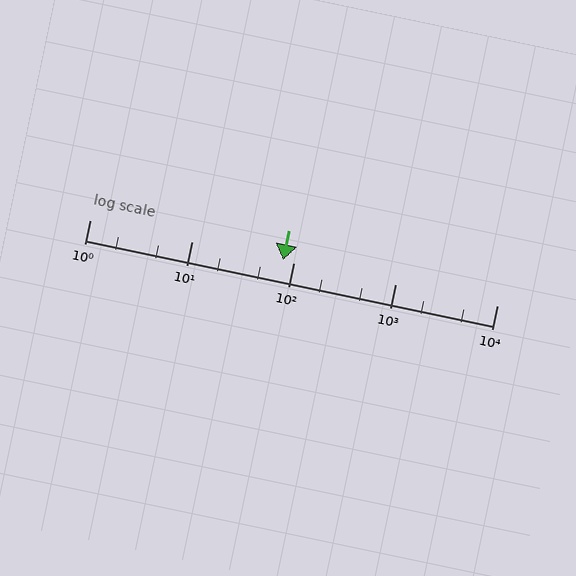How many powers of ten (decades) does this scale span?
The scale spans 4 decades, from 1 to 10000.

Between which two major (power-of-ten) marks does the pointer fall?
The pointer is between 10 and 100.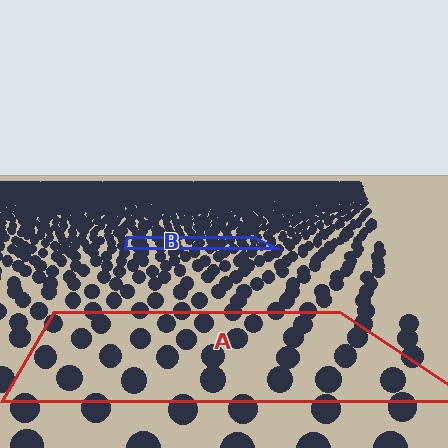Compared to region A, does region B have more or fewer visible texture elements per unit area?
Region B has more texture elements per unit area — they are packed more densely because it is farther away.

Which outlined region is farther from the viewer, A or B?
Region B is farther from the viewer — the texture elements inside it appear smaller and more densely packed.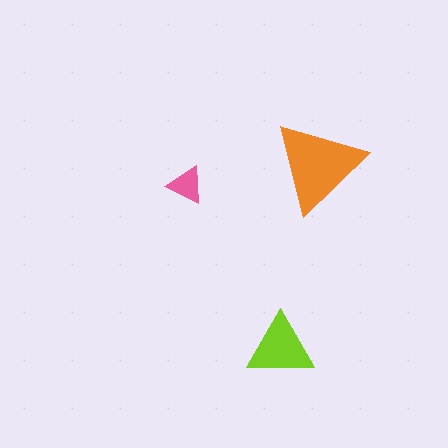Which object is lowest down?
The lime triangle is bottommost.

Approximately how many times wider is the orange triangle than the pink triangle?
About 2.5 times wider.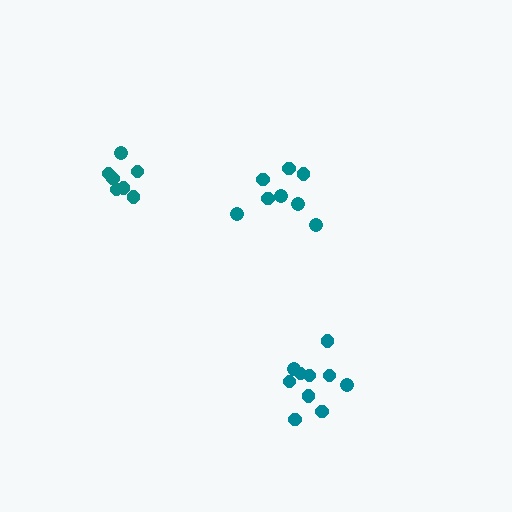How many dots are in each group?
Group 1: 10 dots, Group 2: 8 dots, Group 3: 7 dots (25 total).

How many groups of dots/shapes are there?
There are 3 groups.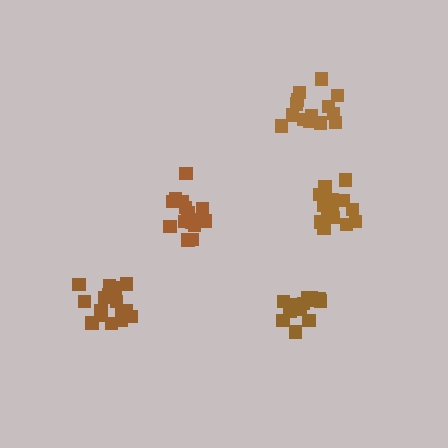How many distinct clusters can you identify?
There are 5 distinct clusters.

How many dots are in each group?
Group 1: 14 dots, Group 2: 17 dots, Group 3: 16 dots, Group 4: 14 dots, Group 5: 14 dots (75 total).